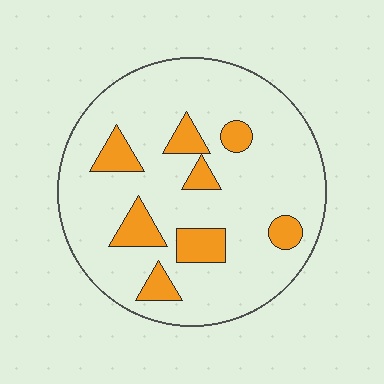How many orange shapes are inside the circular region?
8.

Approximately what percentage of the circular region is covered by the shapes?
Approximately 15%.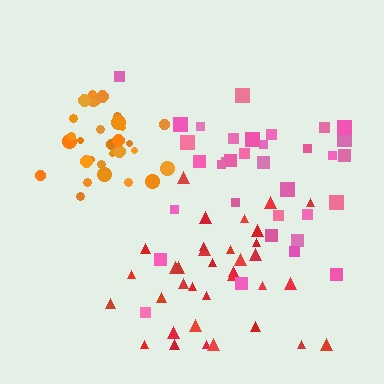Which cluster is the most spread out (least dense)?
Pink.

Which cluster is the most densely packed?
Orange.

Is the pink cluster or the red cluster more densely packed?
Red.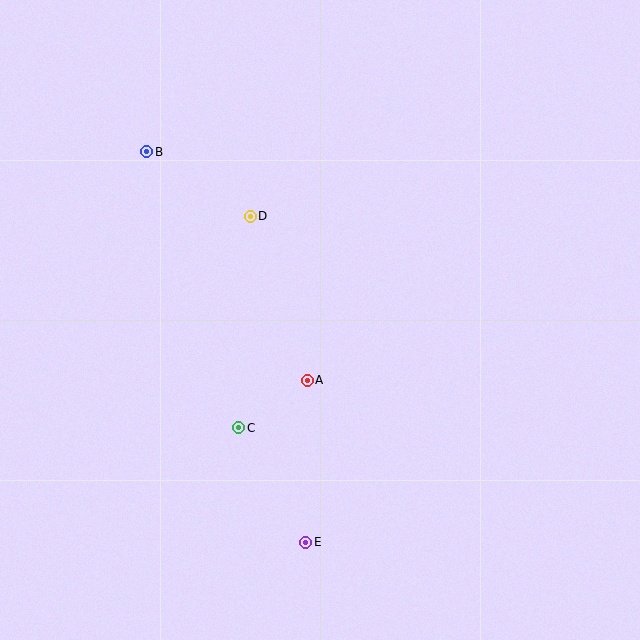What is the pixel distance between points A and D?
The distance between A and D is 174 pixels.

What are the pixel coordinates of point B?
Point B is at (147, 152).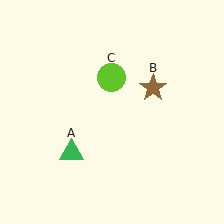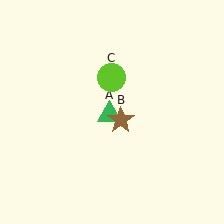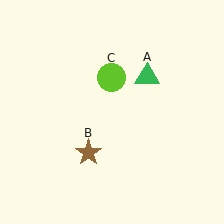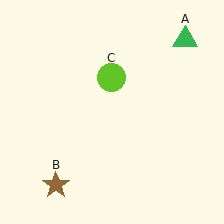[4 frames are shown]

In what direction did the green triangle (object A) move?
The green triangle (object A) moved up and to the right.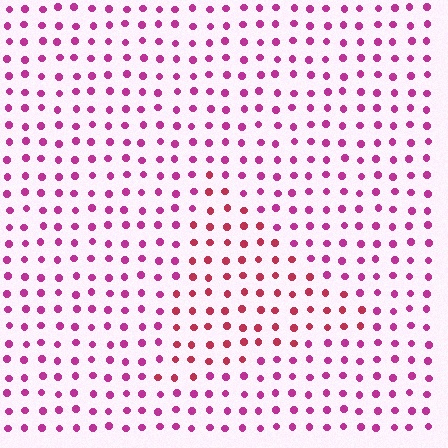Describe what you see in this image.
The image is filled with small magenta elements in a uniform arrangement. A triangle-shaped region is visible where the elements are tinted to a slightly different hue, forming a subtle color boundary.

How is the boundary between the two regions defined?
The boundary is defined purely by a slight shift in hue (about 30 degrees). Spacing, size, and orientation are identical on both sides.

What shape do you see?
I see a triangle.